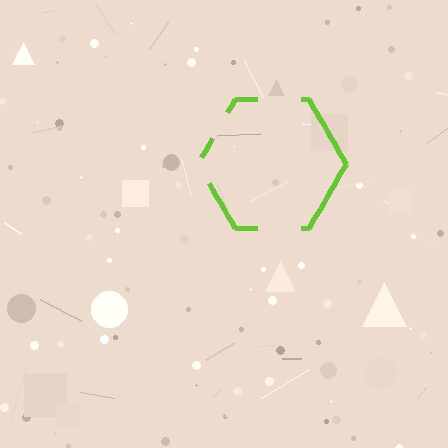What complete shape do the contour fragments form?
The contour fragments form a hexagon.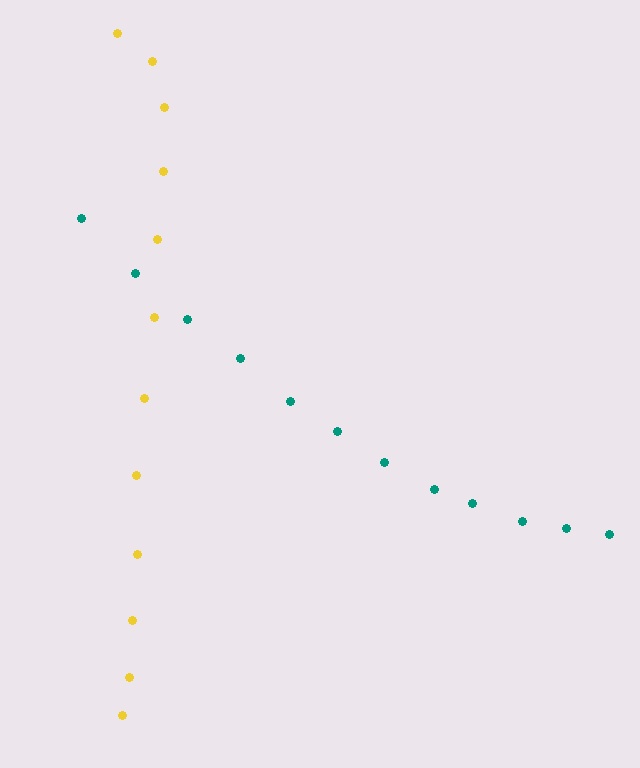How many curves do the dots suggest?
There are 2 distinct paths.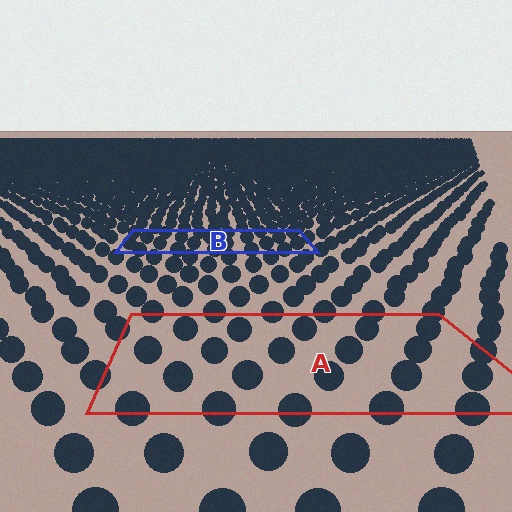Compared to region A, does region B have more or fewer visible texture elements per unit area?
Region B has more texture elements per unit area — they are packed more densely because it is farther away.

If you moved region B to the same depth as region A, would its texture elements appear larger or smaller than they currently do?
They would appear larger. At a closer depth, the same texture elements are projected at a bigger on-screen size.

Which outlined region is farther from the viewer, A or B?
Region B is farther from the viewer — the texture elements inside it appear smaller and more densely packed.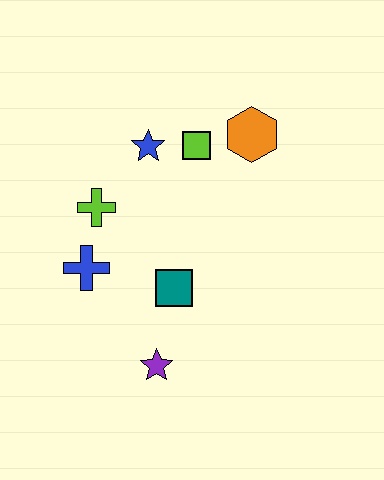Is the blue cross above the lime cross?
No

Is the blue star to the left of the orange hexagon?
Yes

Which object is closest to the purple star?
The teal square is closest to the purple star.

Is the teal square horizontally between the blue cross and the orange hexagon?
Yes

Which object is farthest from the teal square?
The orange hexagon is farthest from the teal square.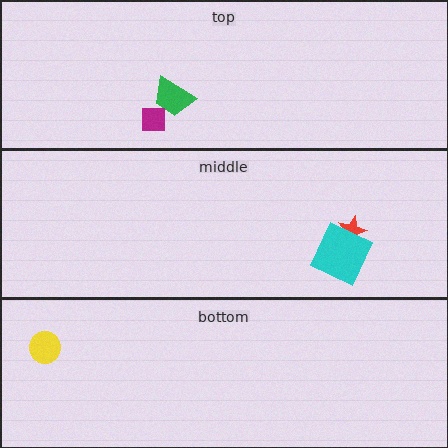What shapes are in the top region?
The green trapezoid, the magenta square.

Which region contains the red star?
The middle region.